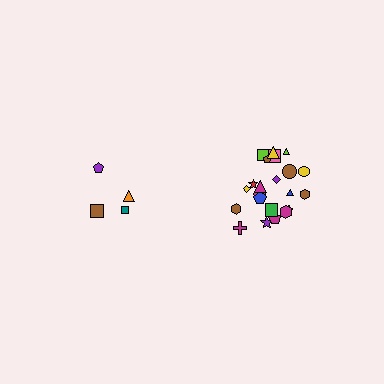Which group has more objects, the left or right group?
The right group.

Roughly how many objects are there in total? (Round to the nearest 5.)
Roughly 25 objects in total.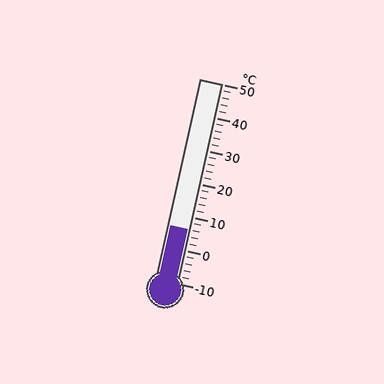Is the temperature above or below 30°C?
The temperature is below 30°C.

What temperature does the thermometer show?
The thermometer shows approximately 6°C.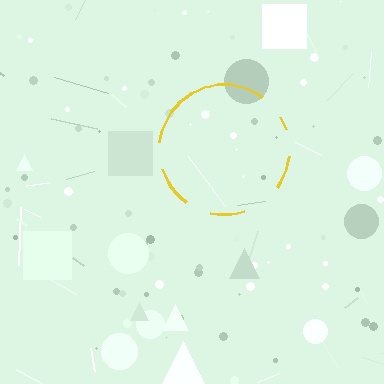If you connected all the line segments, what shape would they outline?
They would outline a circle.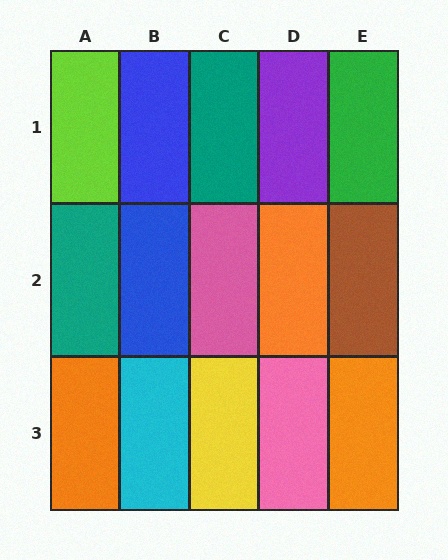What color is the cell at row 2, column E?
Brown.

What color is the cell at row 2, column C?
Pink.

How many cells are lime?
1 cell is lime.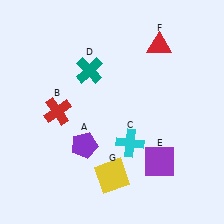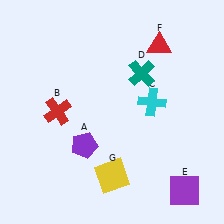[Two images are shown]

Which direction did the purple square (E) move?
The purple square (E) moved down.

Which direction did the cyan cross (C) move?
The cyan cross (C) moved up.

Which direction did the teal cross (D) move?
The teal cross (D) moved right.